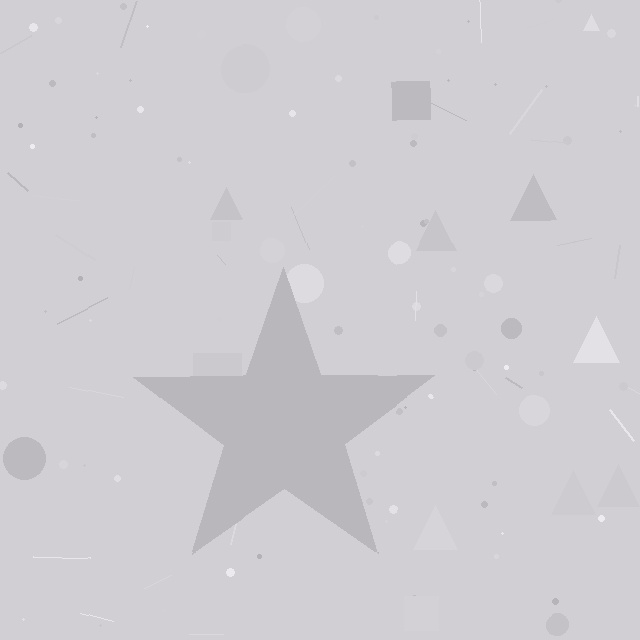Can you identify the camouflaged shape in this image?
The camouflaged shape is a star.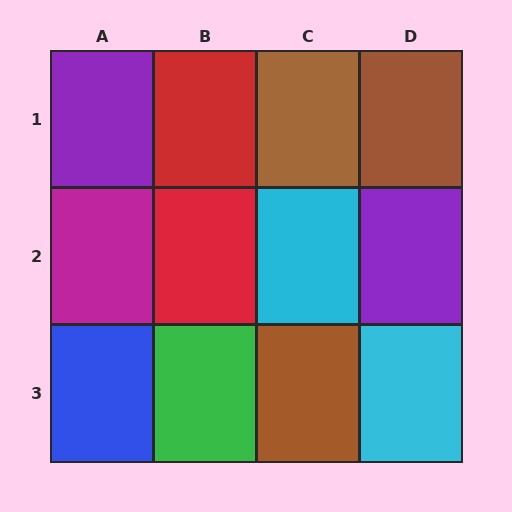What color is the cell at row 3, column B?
Green.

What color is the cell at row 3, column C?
Brown.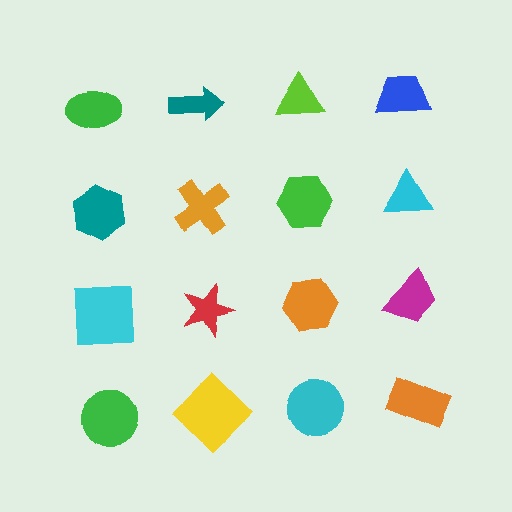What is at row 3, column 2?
A red star.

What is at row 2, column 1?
A teal hexagon.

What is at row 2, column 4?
A cyan triangle.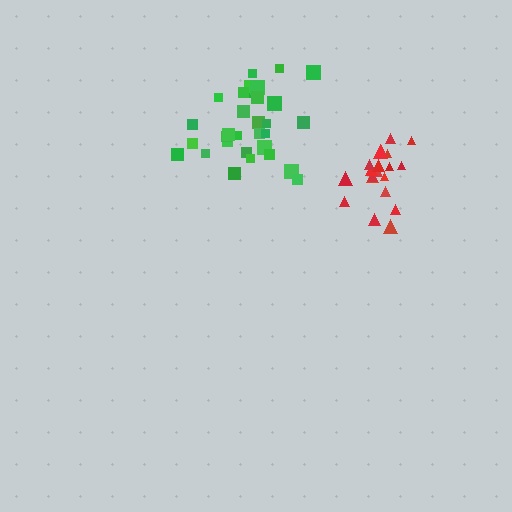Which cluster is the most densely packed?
Red.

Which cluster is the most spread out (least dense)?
Green.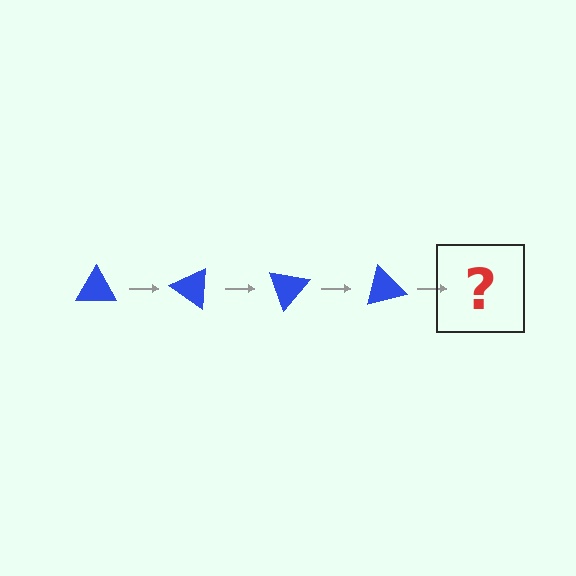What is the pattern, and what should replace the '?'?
The pattern is that the triangle rotates 35 degrees each step. The '?' should be a blue triangle rotated 140 degrees.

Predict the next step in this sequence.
The next step is a blue triangle rotated 140 degrees.